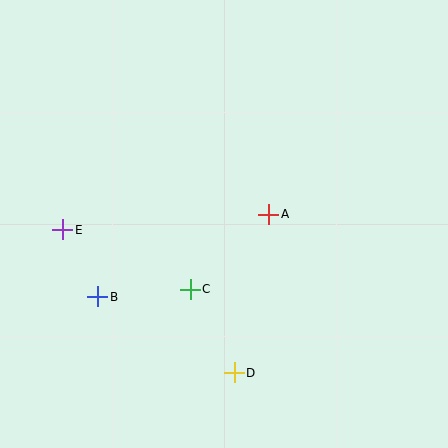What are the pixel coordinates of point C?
Point C is at (190, 289).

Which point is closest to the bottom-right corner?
Point D is closest to the bottom-right corner.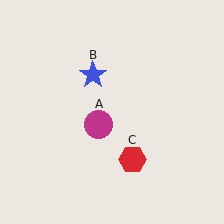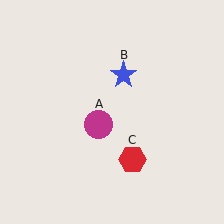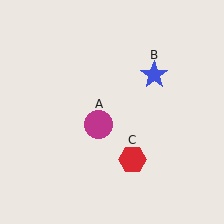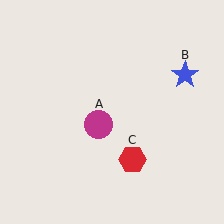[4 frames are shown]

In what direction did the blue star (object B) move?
The blue star (object B) moved right.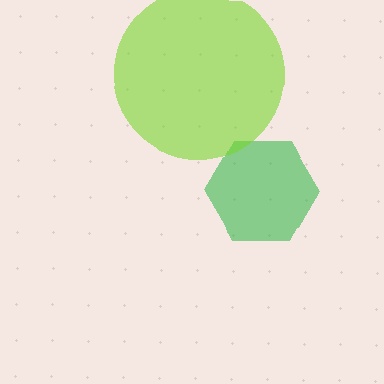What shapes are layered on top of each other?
The layered shapes are: a green hexagon, a lime circle.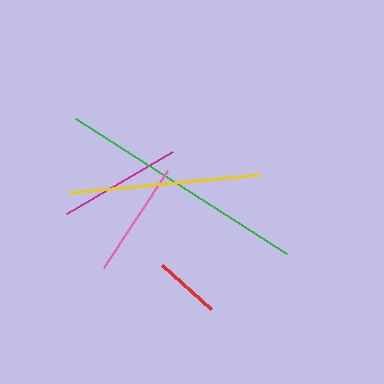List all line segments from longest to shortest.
From longest to shortest: green, yellow, magenta, pink, red.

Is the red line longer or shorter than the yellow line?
The yellow line is longer than the red line.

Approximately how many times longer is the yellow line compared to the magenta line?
The yellow line is approximately 1.6 times the length of the magenta line.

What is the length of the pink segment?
The pink segment is approximately 117 pixels long.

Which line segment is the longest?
The green line is the longest at approximately 250 pixels.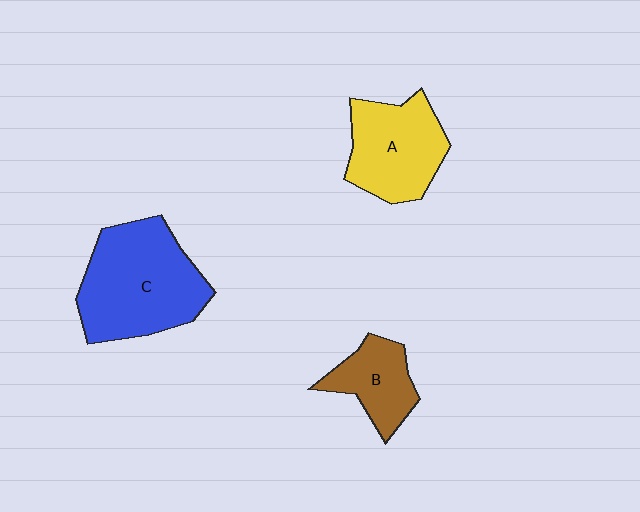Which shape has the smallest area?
Shape B (brown).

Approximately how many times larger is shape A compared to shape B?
Approximately 1.5 times.